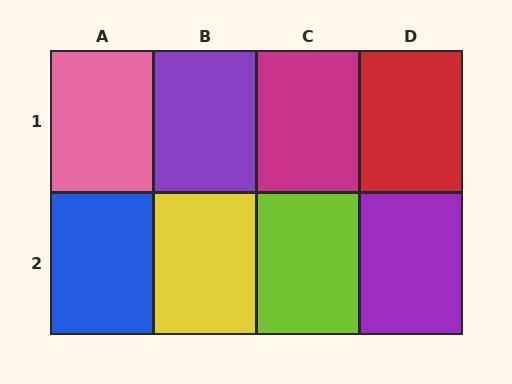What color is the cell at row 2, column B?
Yellow.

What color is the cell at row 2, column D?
Purple.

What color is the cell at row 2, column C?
Lime.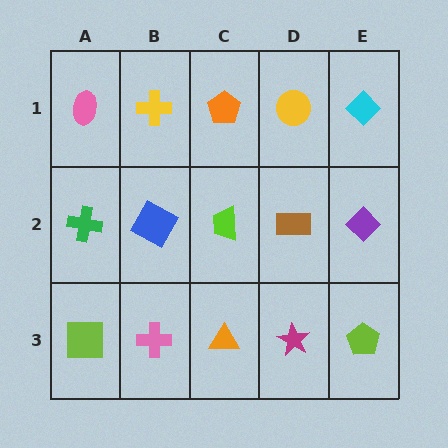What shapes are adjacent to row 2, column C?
An orange pentagon (row 1, column C), an orange triangle (row 3, column C), a blue square (row 2, column B), a brown rectangle (row 2, column D).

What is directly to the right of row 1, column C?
A yellow circle.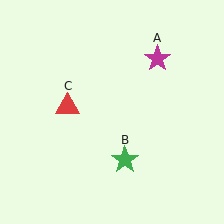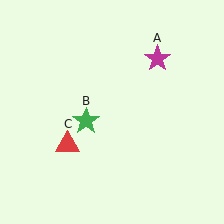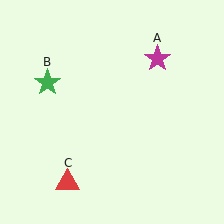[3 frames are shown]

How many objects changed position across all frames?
2 objects changed position: green star (object B), red triangle (object C).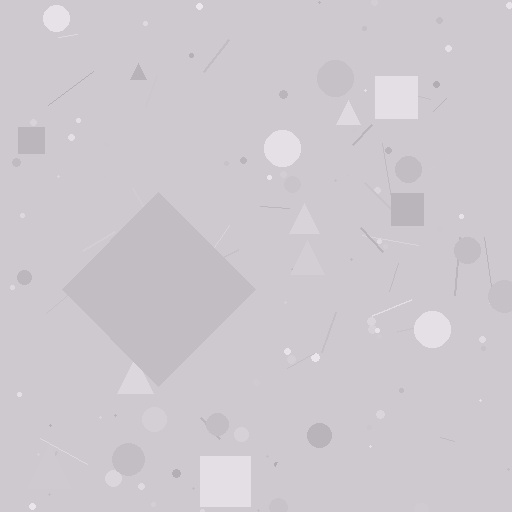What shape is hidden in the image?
A diamond is hidden in the image.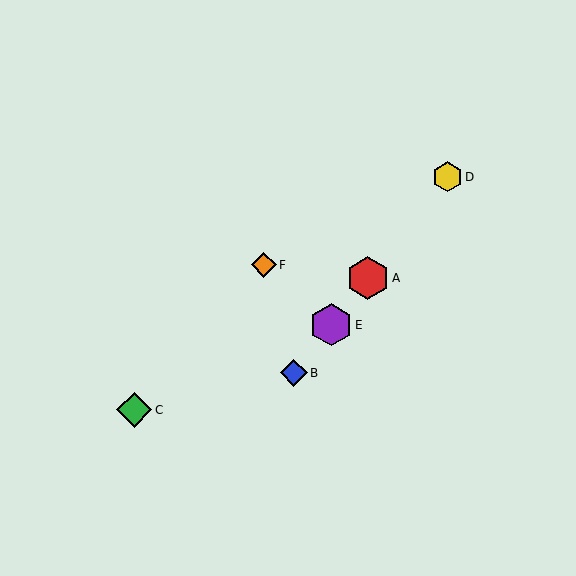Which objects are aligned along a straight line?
Objects A, B, D, E are aligned along a straight line.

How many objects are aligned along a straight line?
4 objects (A, B, D, E) are aligned along a straight line.